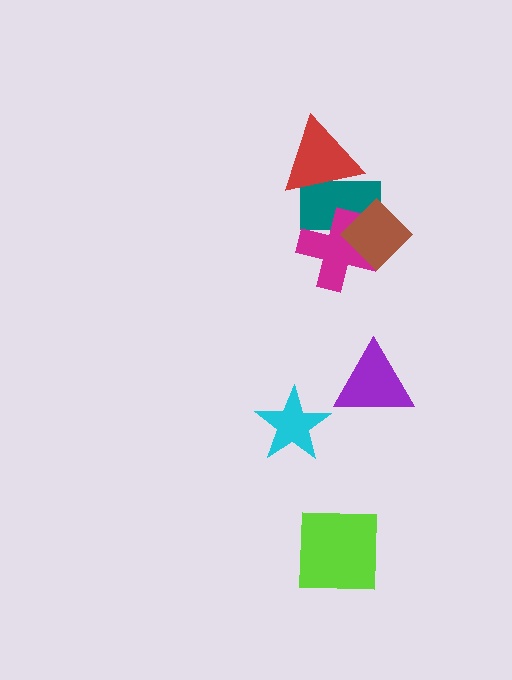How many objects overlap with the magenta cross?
2 objects overlap with the magenta cross.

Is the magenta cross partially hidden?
Yes, it is partially covered by another shape.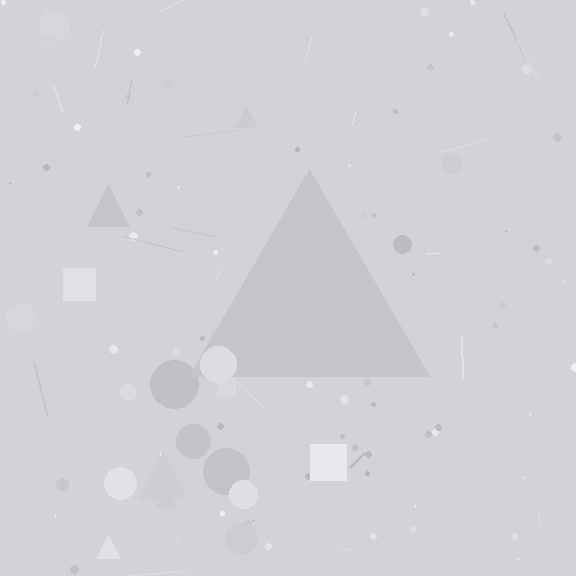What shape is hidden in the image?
A triangle is hidden in the image.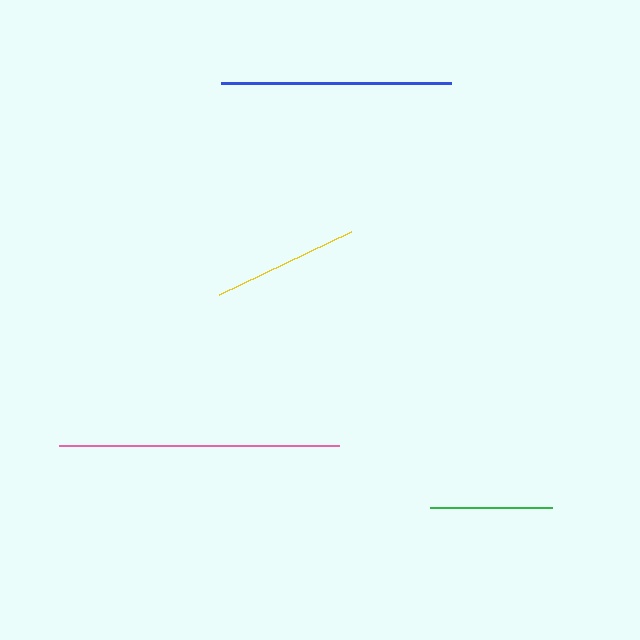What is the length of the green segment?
The green segment is approximately 122 pixels long.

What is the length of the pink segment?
The pink segment is approximately 280 pixels long.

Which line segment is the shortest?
The green line is the shortest at approximately 122 pixels.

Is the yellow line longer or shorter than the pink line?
The pink line is longer than the yellow line.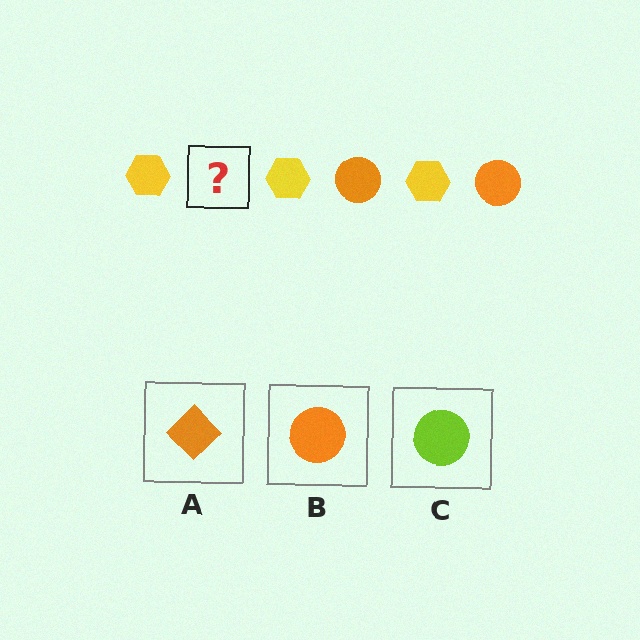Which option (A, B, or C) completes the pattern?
B.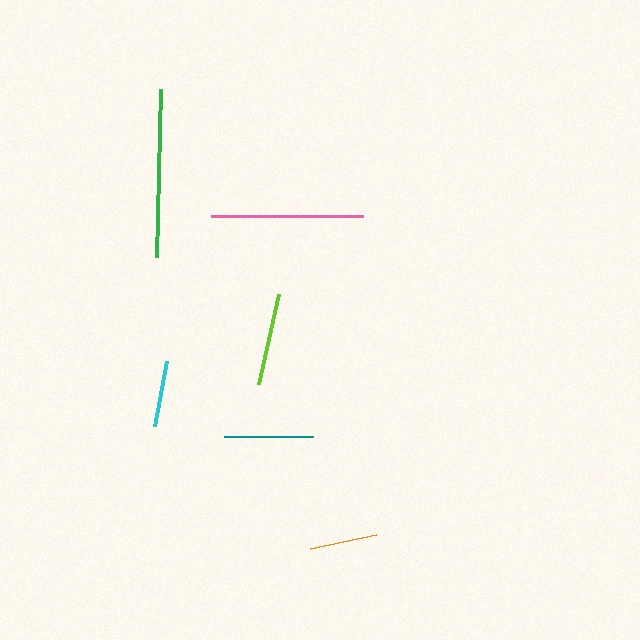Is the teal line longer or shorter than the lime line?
The lime line is longer than the teal line.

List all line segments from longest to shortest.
From longest to shortest: green, pink, lime, teal, orange, cyan.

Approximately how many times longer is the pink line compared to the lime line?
The pink line is approximately 1.6 times the length of the lime line.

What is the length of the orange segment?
The orange segment is approximately 68 pixels long.